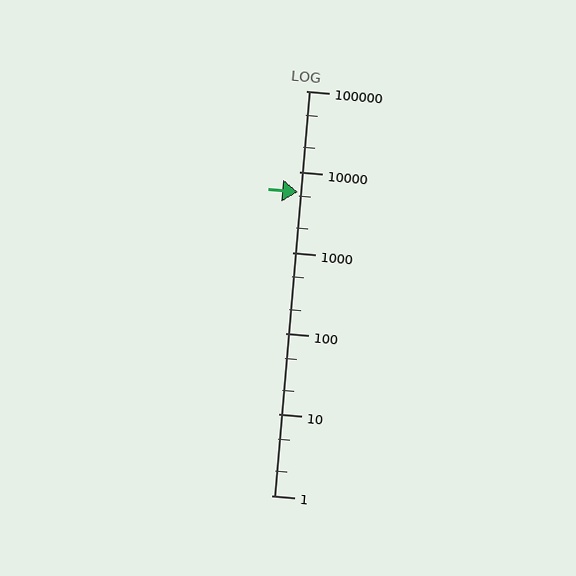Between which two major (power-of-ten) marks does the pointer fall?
The pointer is between 1000 and 10000.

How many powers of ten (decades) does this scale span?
The scale spans 5 decades, from 1 to 100000.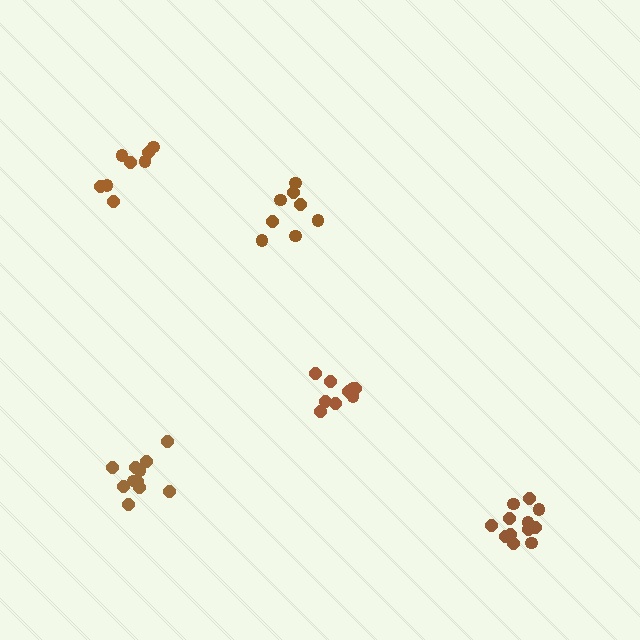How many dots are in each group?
Group 1: 9 dots, Group 2: 12 dots, Group 3: 8 dots, Group 4: 8 dots, Group 5: 11 dots (48 total).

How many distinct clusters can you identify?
There are 5 distinct clusters.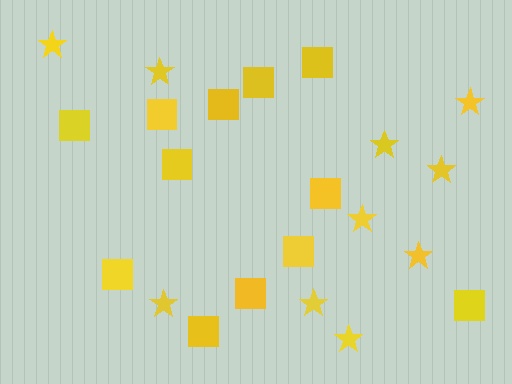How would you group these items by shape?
There are 2 groups: one group of stars (10) and one group of squares (12).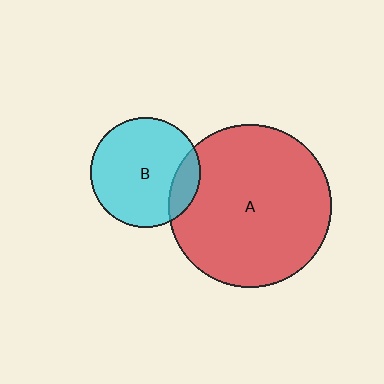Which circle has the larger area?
Circle A (red).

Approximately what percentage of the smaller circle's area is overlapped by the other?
Approximately 15%.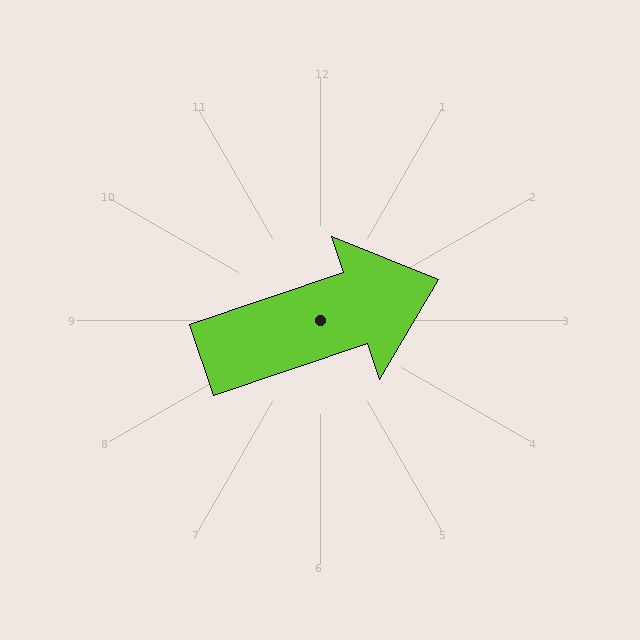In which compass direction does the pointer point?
East.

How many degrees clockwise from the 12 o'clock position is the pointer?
Approximately 71 degrees.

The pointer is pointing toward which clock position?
Roughly 2 o'clock.